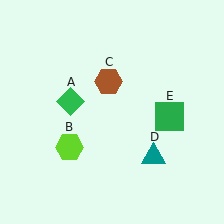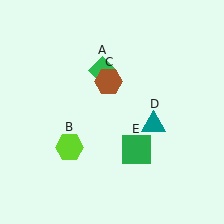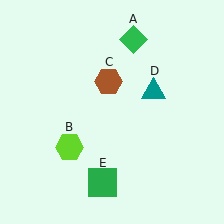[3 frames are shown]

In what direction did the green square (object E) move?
The green square (object E) moved down and to the left.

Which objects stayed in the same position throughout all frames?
Lime hexagon (object B) and brown hexagon (object C) remained stationary.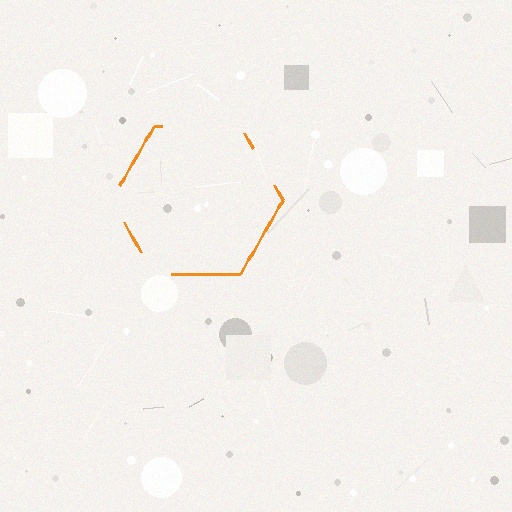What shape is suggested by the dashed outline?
The dashed outline suggests a hexagon.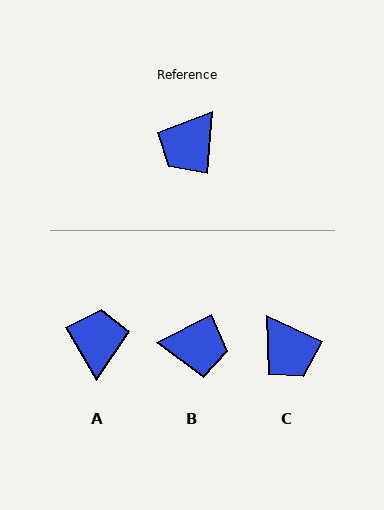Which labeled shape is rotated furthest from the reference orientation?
A, about 145 degrees away.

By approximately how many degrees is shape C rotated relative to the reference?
Approximately 70 degrees counter-clockwise.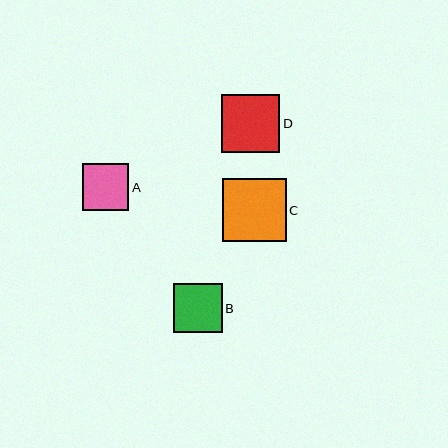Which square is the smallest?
Square A is the smallest with a size of approximately 46 pixels.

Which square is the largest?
Square C is the largest with a size of approximately 63 pixels.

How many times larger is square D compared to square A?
Square D is approximately 1.2 times the size of square A.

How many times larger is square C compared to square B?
Square C is approximately 1.3 times the size of square B.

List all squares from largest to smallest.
From largest to smallest: C, D, B, A.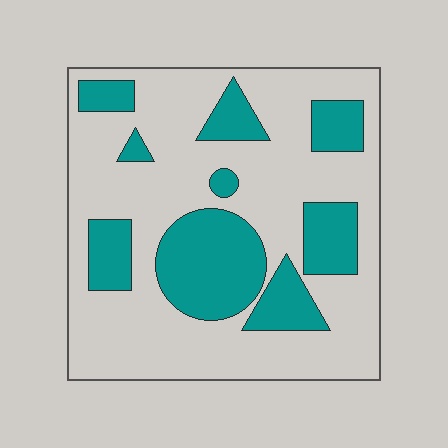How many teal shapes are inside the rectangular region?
9.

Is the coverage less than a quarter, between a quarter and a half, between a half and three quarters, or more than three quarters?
Between a quarter and a half.